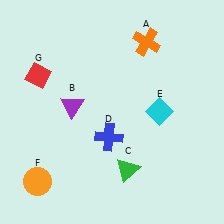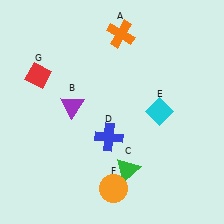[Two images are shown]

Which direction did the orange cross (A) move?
The orange cross (A) moved left.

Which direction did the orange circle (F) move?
The orange circle (F) moved right.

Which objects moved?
The objects that moved are: the orange cross (A), the orange circle (F).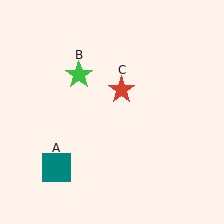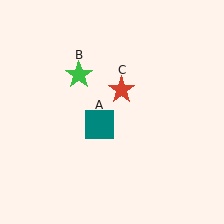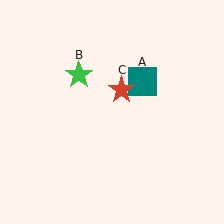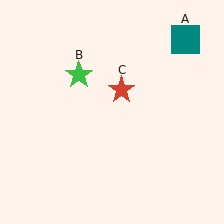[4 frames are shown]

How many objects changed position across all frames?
1 object changed position: teal square (object A).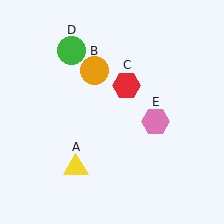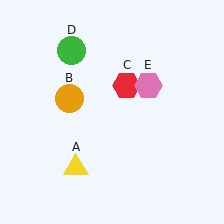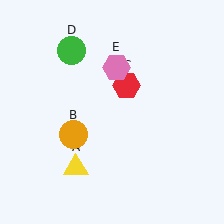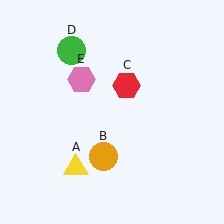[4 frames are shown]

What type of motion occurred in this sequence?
The orange circle (object B), pink hexagon (object E) rotated counterclockwise around the center of the scene.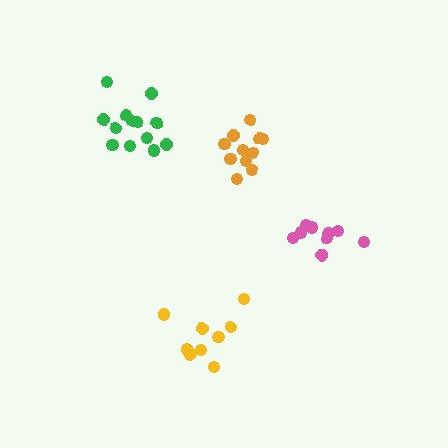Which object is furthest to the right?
The pink cluster is rightmost.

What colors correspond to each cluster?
The clusters are colored: pink, yellow, orange, green.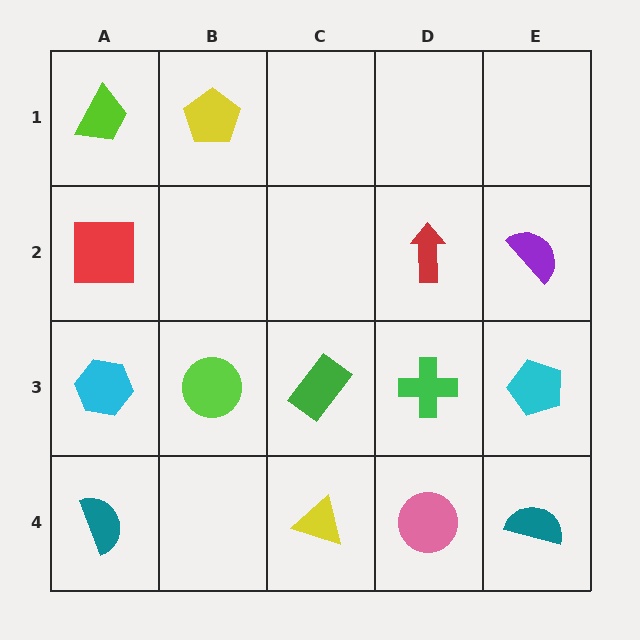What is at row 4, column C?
A yellow triangle.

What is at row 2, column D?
A red arrow.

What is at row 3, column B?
A lime circle.